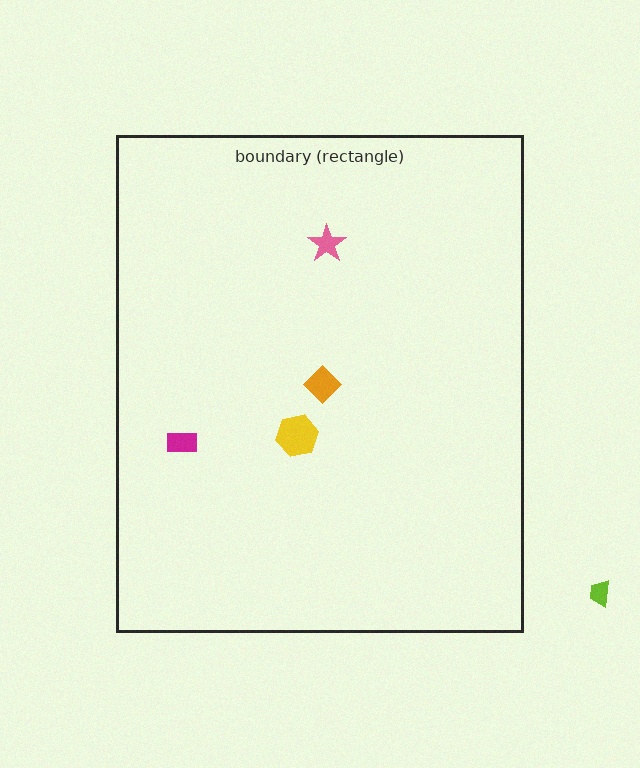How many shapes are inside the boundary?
4 inside, 1 outside.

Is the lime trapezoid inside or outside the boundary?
Outside.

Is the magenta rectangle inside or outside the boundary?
Inside.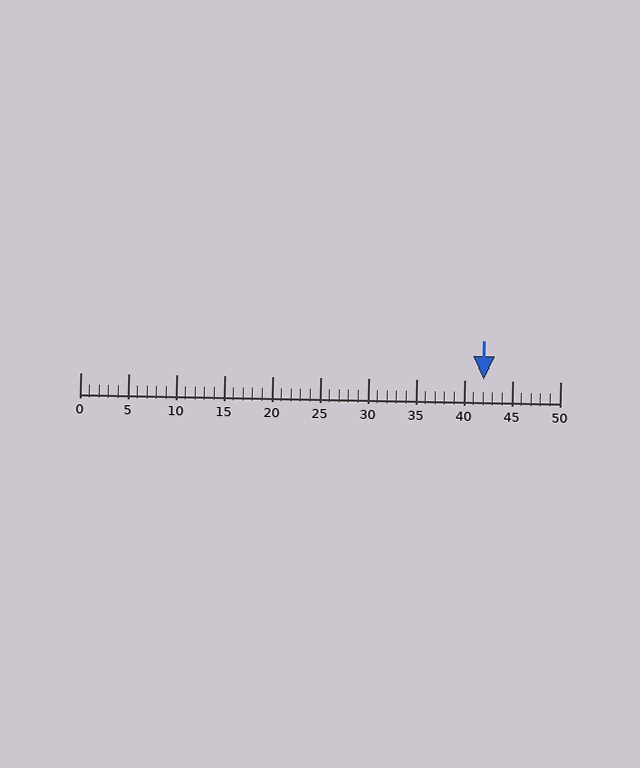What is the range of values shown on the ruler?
The ruler shows values from 0 to 50.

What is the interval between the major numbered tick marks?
The major tick marks are spaced 5 units apart.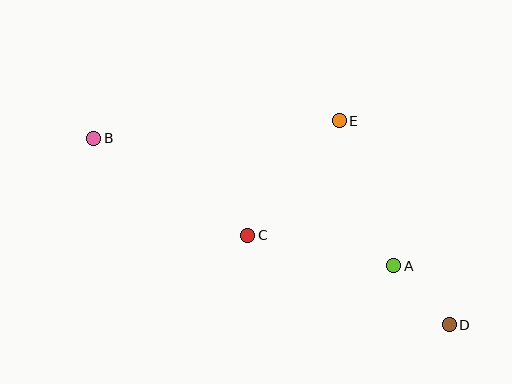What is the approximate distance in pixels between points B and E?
The distance between B and E is approximately 246 pixels.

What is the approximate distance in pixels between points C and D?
The distance between C and D is approximately 221 pixels.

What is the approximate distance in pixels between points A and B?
The distance between A and B is approximately 326 pixels.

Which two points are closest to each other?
Points A and D are closest to each other.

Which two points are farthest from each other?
Points B and D are farthest from each other.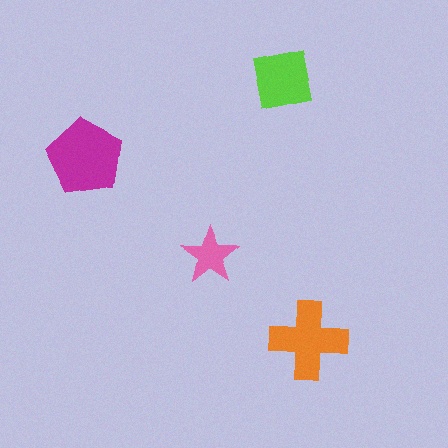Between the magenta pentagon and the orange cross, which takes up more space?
The magenta pentagon.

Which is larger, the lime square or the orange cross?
The orange cross.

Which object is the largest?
The magenta pentagon.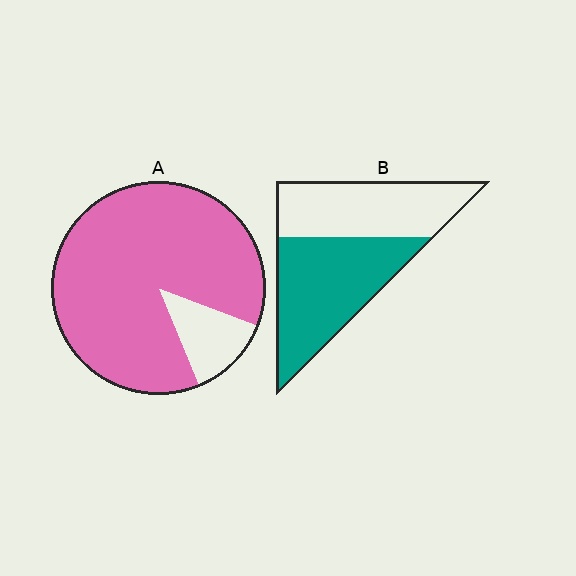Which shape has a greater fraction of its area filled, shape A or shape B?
Shape A.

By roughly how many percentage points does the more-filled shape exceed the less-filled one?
By roughly 35 percentage points (A over B).